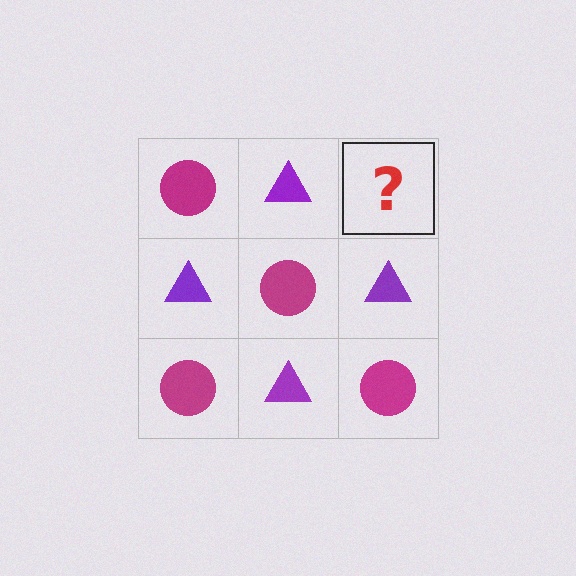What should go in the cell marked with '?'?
The missing cell should contain a magenta circle.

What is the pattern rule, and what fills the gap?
The rule is that it alternates magenta circle and purple triangle in a checkerboard pattern. The gap should be filled with a magenta circle.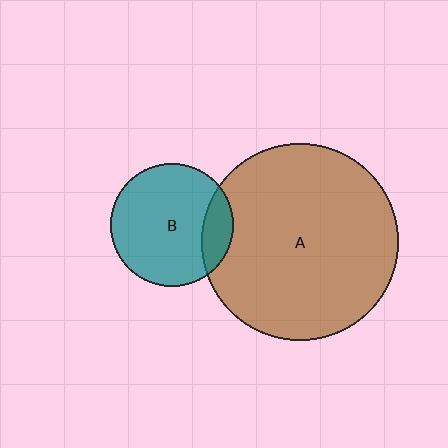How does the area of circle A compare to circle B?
Approximately 2.5 times.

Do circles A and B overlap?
Yes.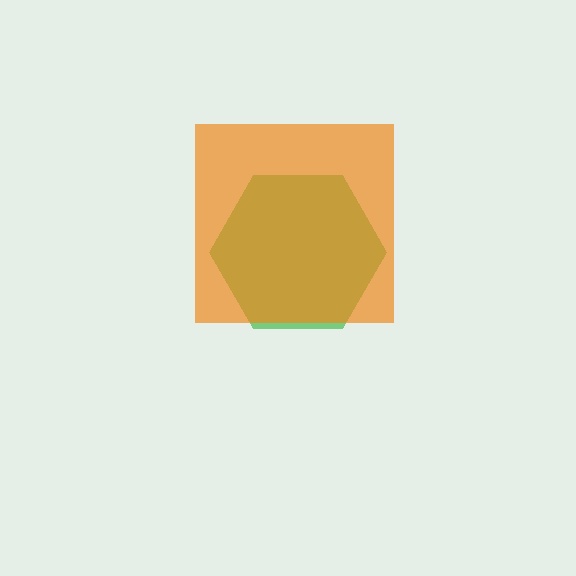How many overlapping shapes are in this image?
There are 2 overlapping shapes in the image.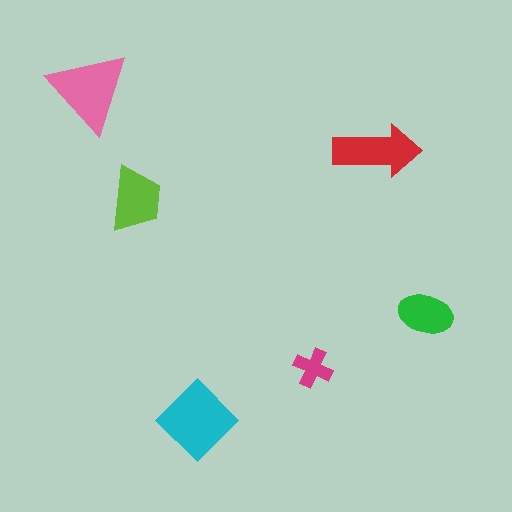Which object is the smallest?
The magenta cross.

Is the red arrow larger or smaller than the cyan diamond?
Smaller.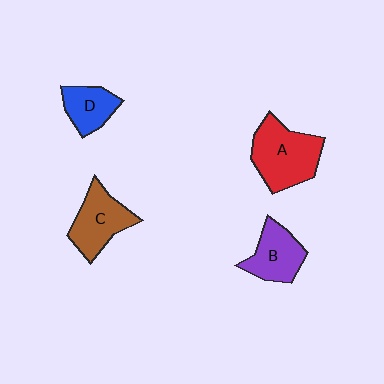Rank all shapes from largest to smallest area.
From largest to smallest: A (red), C (brown), B (purple), D (blue).